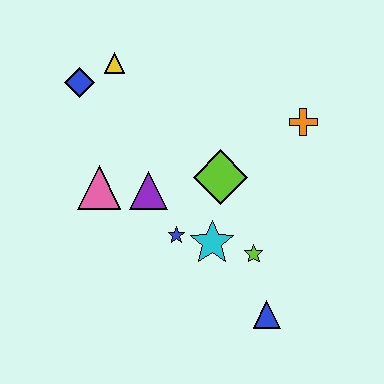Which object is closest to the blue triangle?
The lime star is closest to the blue triangle.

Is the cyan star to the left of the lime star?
Yes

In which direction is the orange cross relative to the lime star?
The orange cross is above the lime star.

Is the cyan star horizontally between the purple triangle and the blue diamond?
No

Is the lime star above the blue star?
No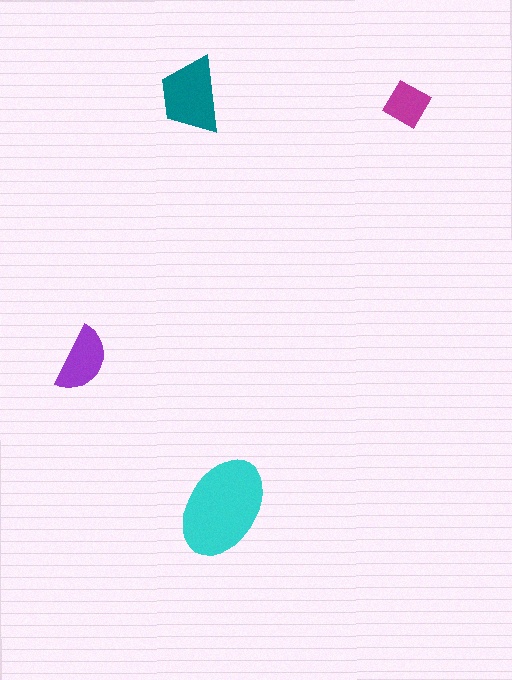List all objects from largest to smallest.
The cyan ellipse, the teal trapezoid, the purple semicircle, the magenta diamond.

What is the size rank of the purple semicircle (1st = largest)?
3rd.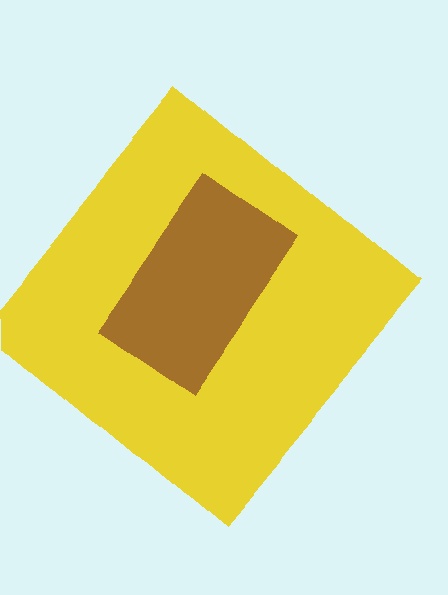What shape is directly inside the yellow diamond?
The brown rectangle.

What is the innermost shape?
The brown rectangle.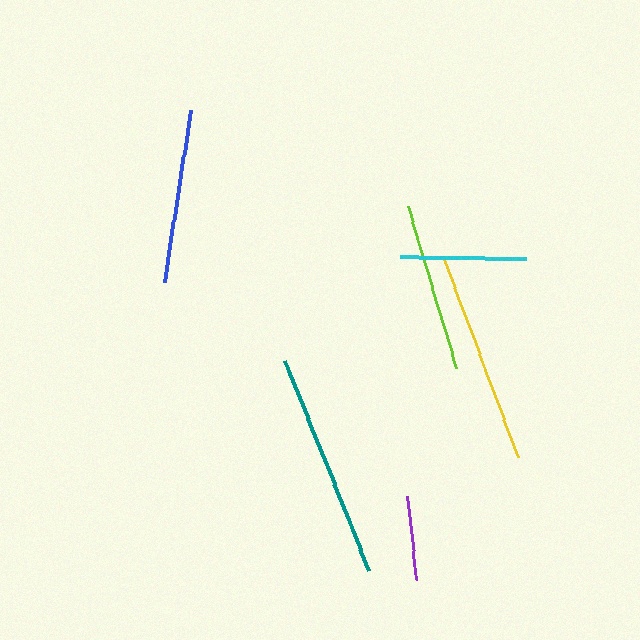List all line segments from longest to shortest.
From longest to shortest: teal, yellow, blue, lime, cyan, purple.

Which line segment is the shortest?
The purple line is the shortest at approximately 84 pixels.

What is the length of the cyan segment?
The cyan segment is approximately 126 pixels long.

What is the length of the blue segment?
The blue segment is approximately 174 pixels long.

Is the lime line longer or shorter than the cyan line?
The lime line is longer than the cyan line.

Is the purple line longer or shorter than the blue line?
The blue line is longer than the purple line.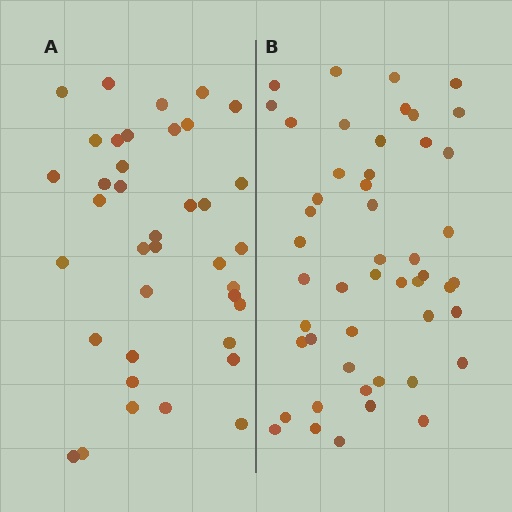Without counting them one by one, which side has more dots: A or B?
Region B (the right region) has more dots.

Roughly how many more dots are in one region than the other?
Region B has roughly 12 or so more dots than region A.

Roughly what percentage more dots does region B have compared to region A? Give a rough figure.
About 30% more.